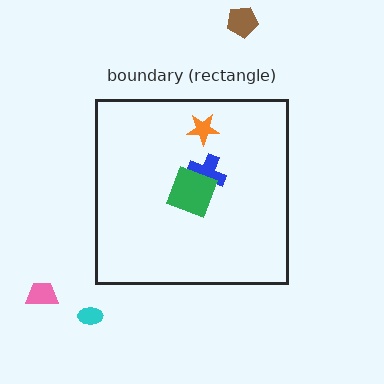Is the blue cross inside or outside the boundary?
Inside.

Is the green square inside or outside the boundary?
Inside.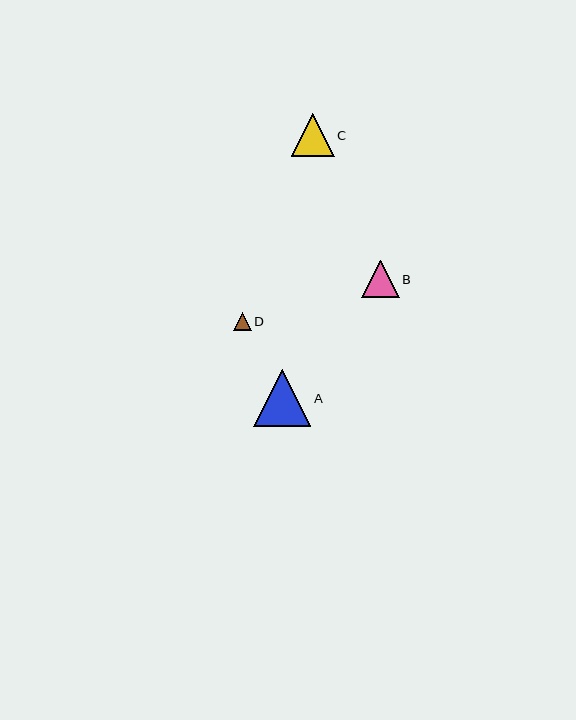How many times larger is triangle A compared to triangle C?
Triangle A is approximately 1.3 times the size of triangle C.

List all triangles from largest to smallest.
From largest to smallest: A, C, B, D.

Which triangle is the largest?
Triangle A is the largest with a size of approximately 57 pixels.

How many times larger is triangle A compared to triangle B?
Triangle A is approximately 1.5 times the size of triangle B.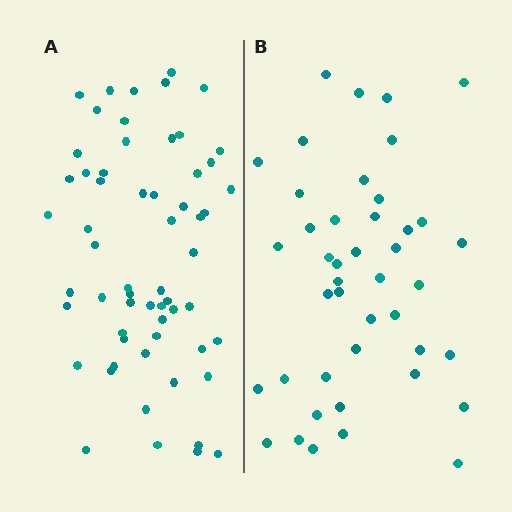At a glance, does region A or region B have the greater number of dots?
Region A (the left region) has more dots.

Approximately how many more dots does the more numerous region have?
Region A has approximately 15 more dots than region B.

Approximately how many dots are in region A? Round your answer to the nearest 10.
About 60 dots.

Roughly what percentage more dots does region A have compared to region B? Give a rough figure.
About 40% more.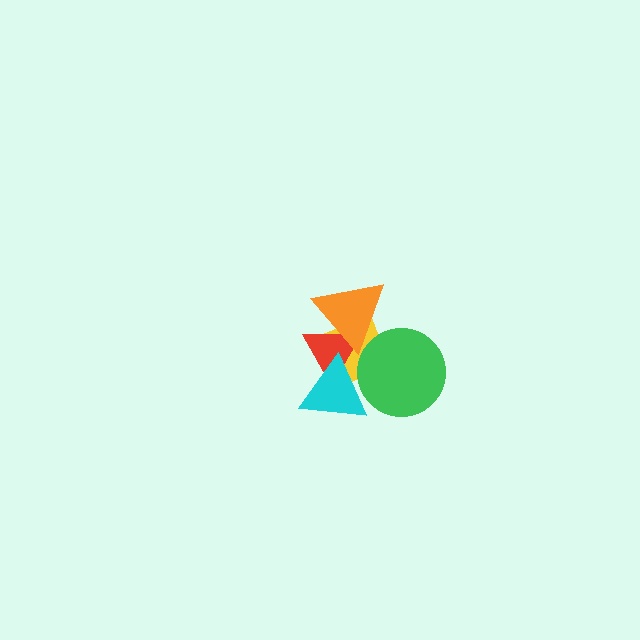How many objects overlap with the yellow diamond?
4 objects overlap with the yellow diamond.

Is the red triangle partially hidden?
Yes, it is partially covered by another shape.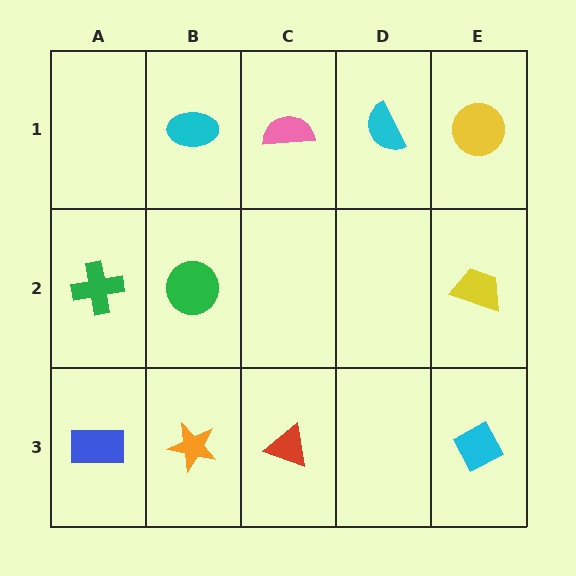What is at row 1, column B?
A cyan ellipse.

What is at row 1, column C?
A pink semicircle.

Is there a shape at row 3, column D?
No, that cell is empty.